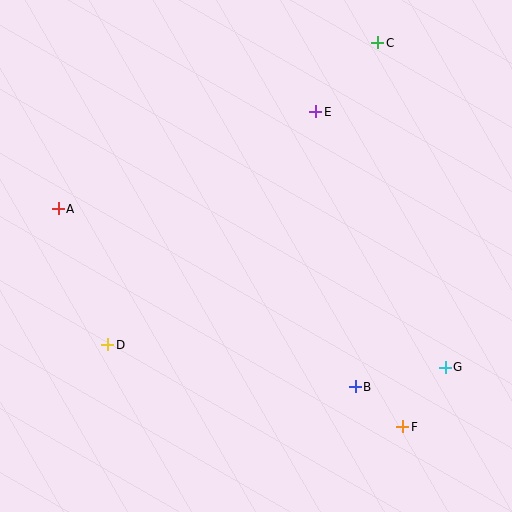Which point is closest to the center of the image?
Point E at (316, 112) is closest to the center.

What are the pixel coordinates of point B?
Point B is at (355, 387).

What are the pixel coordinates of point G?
Point G is at (445, 367).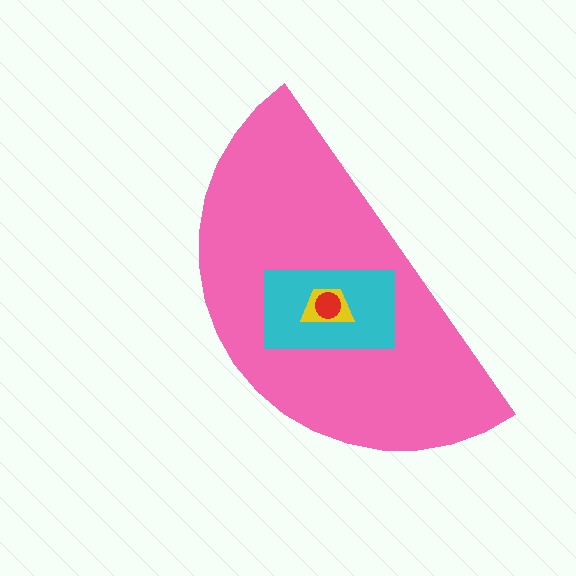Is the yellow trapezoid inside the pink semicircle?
Yes.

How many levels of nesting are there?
4.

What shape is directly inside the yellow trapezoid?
The red circle.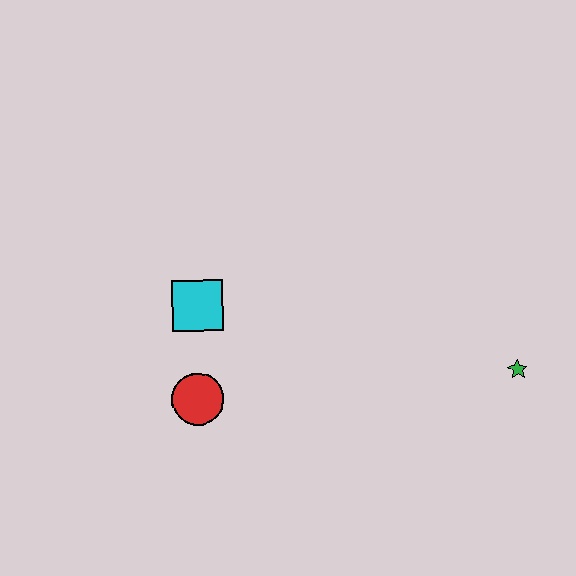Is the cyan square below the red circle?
No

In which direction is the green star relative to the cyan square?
The green star is to the right of the cyan square.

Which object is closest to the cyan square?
The red circle is closest to the cyan square.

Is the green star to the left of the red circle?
No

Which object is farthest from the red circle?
The green star is farthest from the red circle.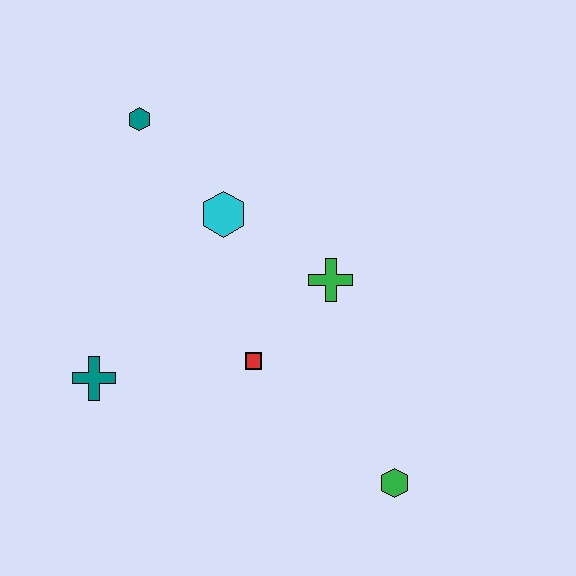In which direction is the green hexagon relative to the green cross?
The green hexagon is below the green cross.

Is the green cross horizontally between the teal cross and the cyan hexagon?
No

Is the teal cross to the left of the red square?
Yes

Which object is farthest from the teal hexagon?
The green hexagon is farthest from the teal hexagon.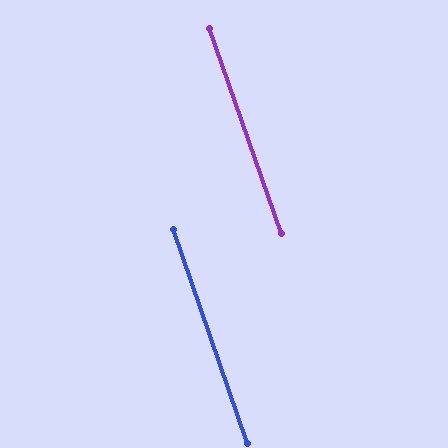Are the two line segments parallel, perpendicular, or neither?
Parallel — their directions differ by only 0.3°.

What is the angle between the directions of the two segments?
Approximately 0 degrees.